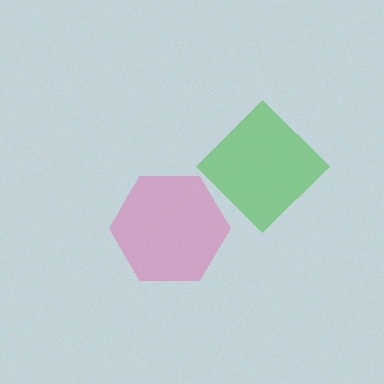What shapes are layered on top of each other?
The layered shapes are: a green diamond, a pink hexagon.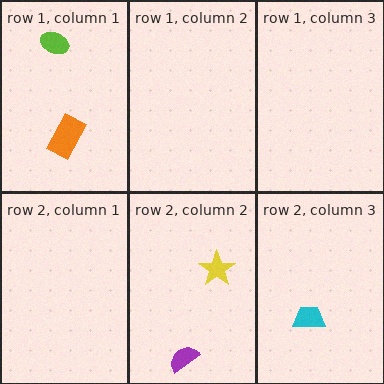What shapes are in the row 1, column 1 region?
The lime ellipse, the orange rectangle.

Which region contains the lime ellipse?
The row 1, column 1 region.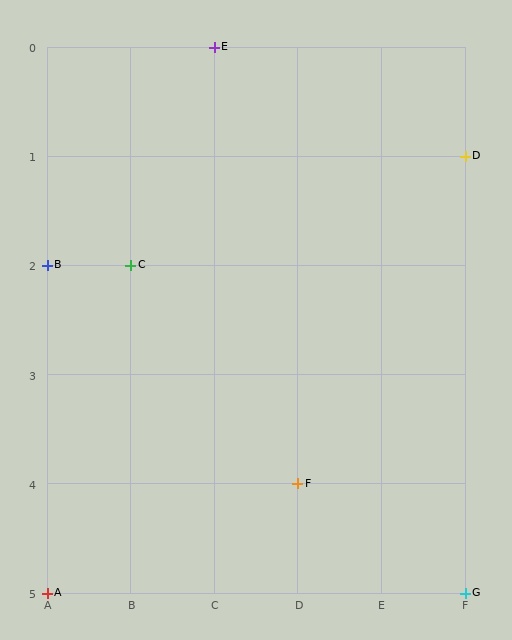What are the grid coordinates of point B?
Point B is at grid coordinates (A, 2).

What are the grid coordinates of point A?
Point A is at grid coordinates (A, 5).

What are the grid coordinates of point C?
Point C is at grid coordinates (B, 2).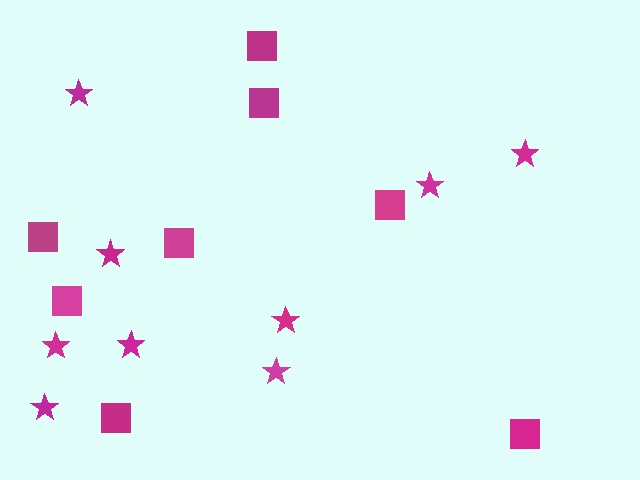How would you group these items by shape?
There are 2 groups: one group of stars (9) and one group of squares (8).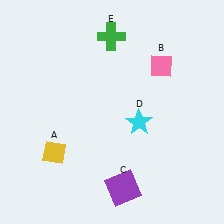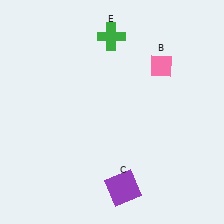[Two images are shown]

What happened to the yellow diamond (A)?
The yellow diamond (A) was removed in Image 2. It was in the bottom-left area of Image 1.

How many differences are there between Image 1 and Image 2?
There are 2 differences between the two images.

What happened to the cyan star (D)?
The cyan star (D) was removed in Image 2. It was in the bottom-right area of Image 1.